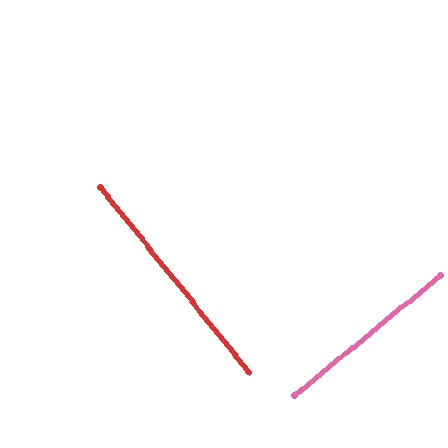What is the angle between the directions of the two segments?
Approximately 89 degrees.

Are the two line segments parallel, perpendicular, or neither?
Perpendicular — they meet at approximately 89°.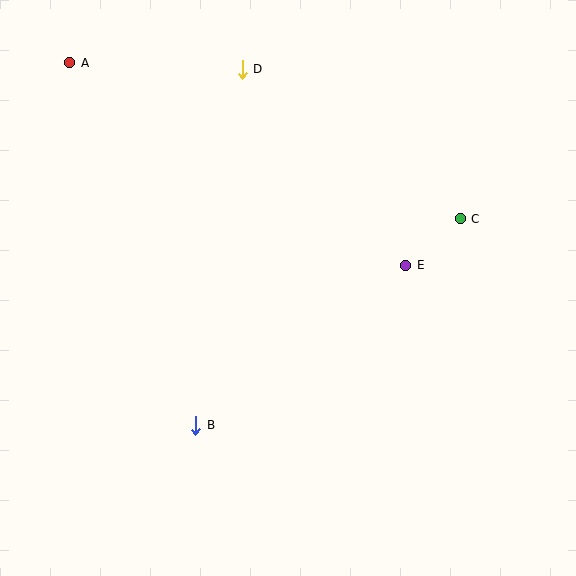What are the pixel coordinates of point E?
Point E is at (406, 265).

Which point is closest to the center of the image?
Point E at (406, 265) is closest to the center.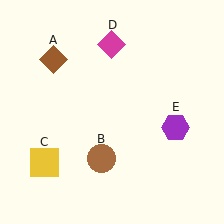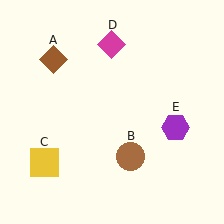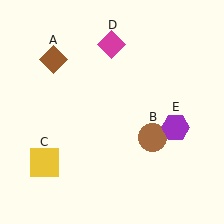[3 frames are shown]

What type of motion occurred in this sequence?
The brown circle (object B) rotated counterclockwise around the center of the scene.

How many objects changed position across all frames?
1 object changed position: brown circle (object B).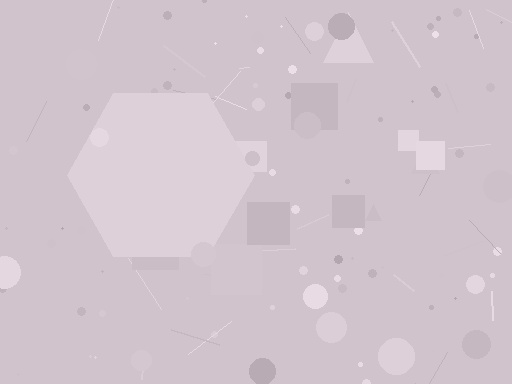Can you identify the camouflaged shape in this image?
The camouflaged shape is a hexagon.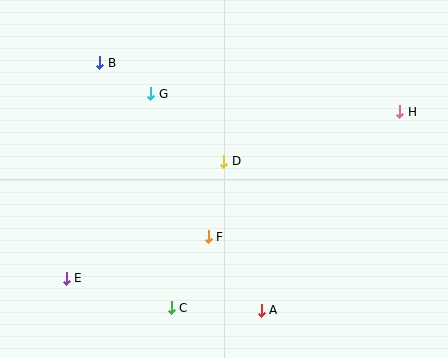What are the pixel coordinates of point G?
Point G is at (151, 94).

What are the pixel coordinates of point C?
Point C is at (171, 308).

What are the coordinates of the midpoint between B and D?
The midpoint between B and D is at (162, 112).